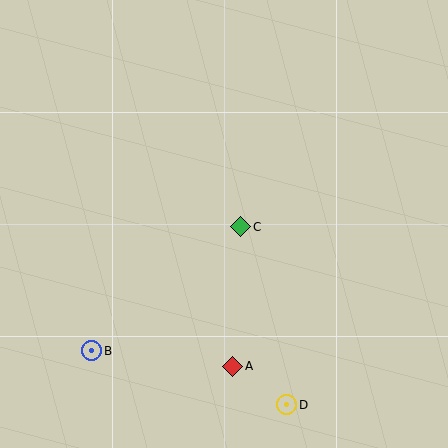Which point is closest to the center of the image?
Point C at (241, 227) is closest to the center.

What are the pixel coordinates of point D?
Point D is at (287, 405).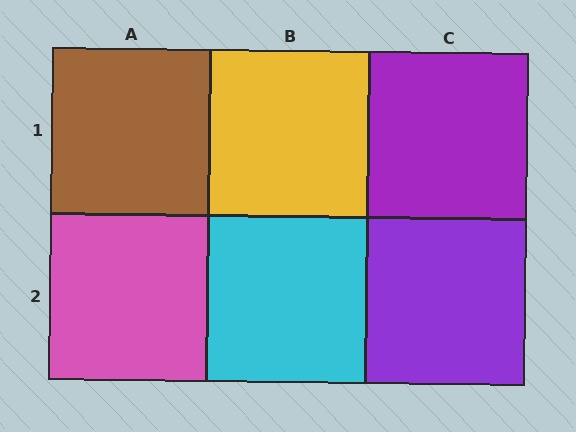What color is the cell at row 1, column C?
Purple.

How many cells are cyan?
1 cell is cyan.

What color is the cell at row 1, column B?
Yellow.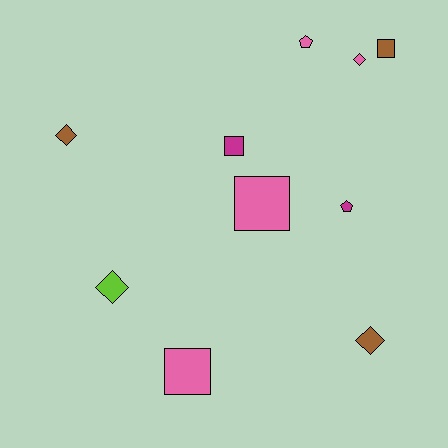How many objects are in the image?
There are 10 objects.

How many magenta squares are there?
There is 1 magenta square.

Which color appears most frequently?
Pink, with 4 objects.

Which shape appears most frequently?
Square, with 4 objects.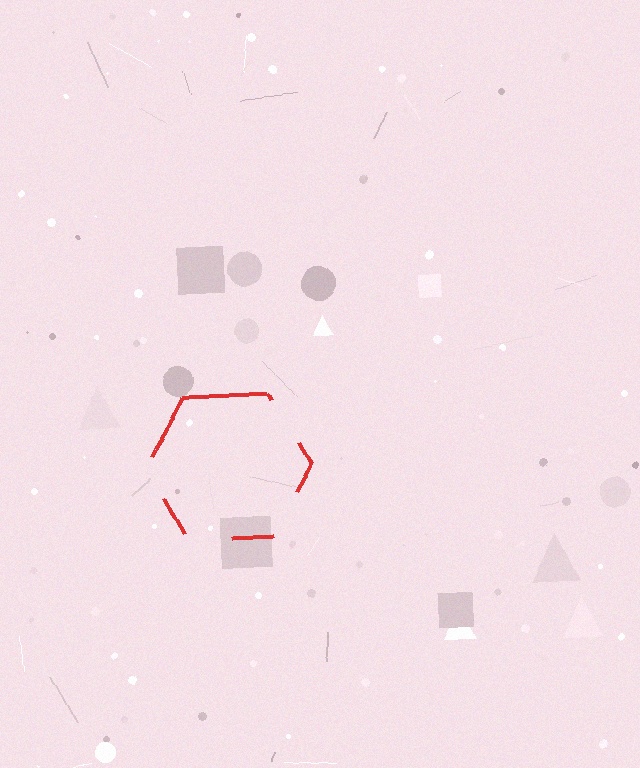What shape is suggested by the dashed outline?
The dashed outline suggests a hexagon.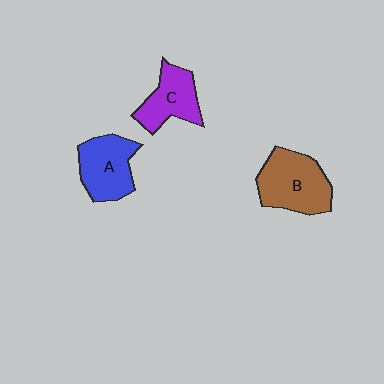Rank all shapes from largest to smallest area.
From largest to smallest: B (brown), A (blue), C (purple).